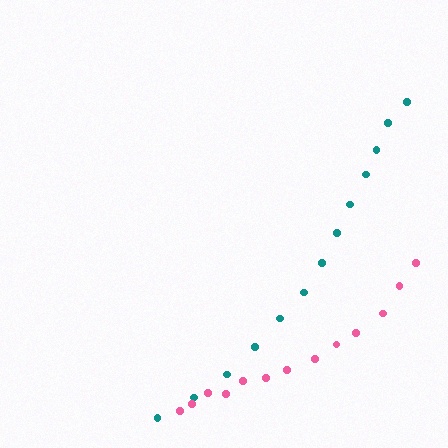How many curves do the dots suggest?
There are 2 distinct paths.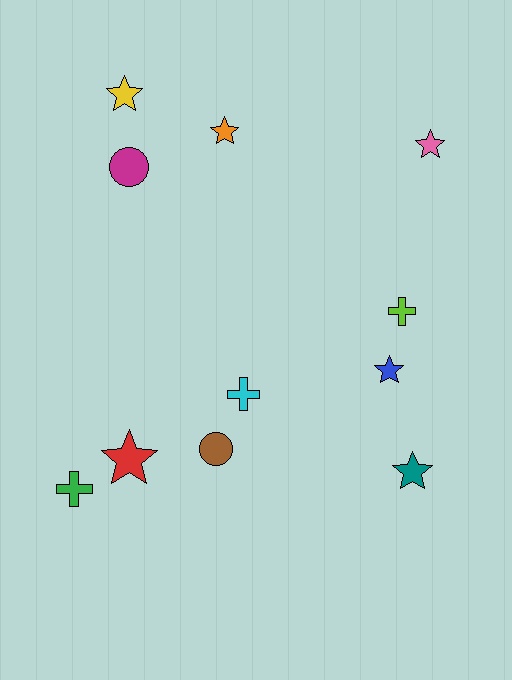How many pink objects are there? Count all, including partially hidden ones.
There is 1 pink object.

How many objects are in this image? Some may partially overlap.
There are 11 objects.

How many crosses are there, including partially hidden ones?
There are 3 crosses.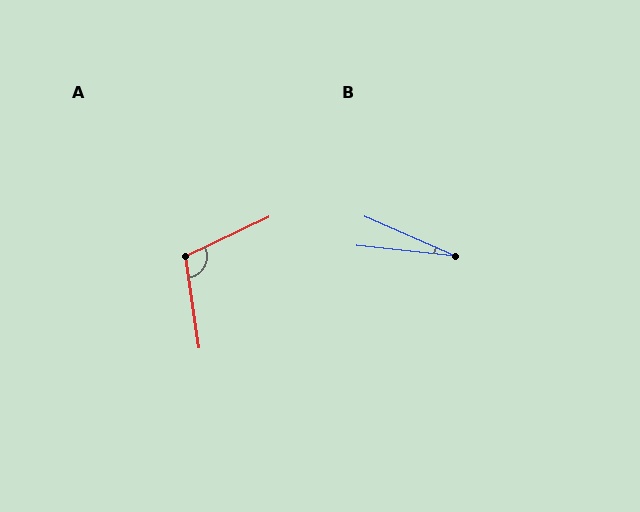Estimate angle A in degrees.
Approximately 107 degrees.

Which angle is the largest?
A, at approximately 107 degrees.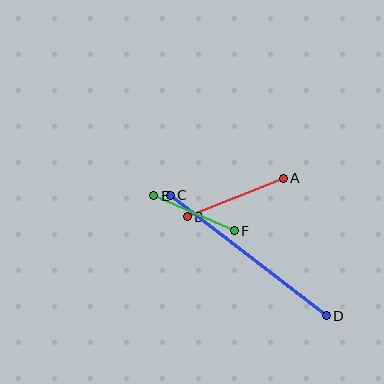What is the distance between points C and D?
The distance is approximately 197 pixels.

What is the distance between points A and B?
The distance is approximately 103 pixels.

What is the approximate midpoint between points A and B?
The midpoint is at approximately (235, 198) pixels.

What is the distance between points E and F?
The distance is approximately 88 pixels.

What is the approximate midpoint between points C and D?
The midpoint is at approximately (248, 255) pixels.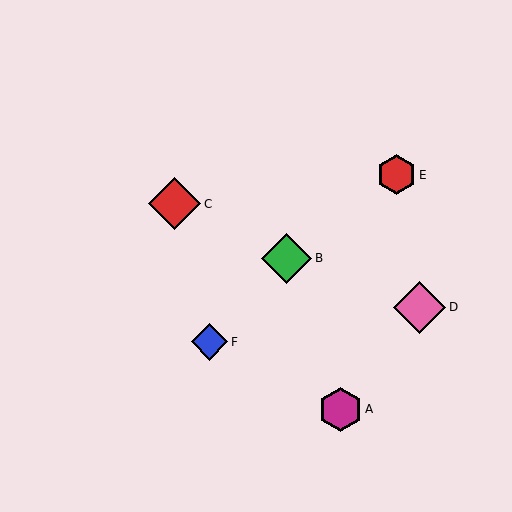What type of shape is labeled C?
Shape C is a red diamond.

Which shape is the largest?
The pink diamond (labeled D) is the largest.